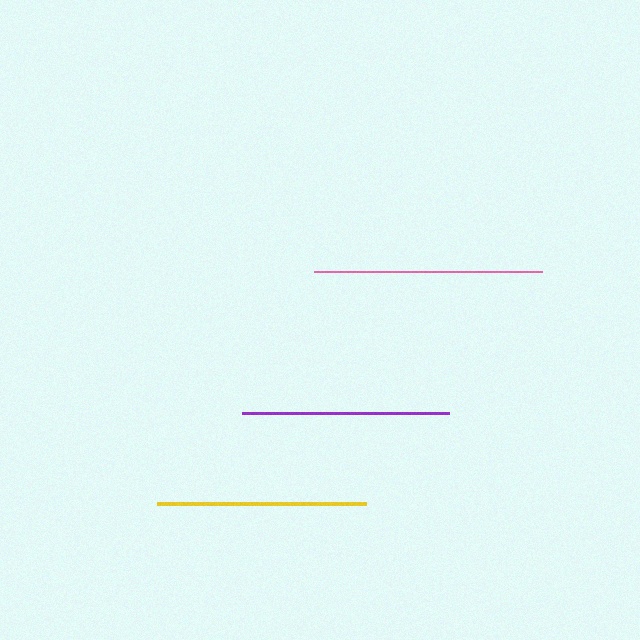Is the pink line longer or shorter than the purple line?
The pink line is longer than the purple line.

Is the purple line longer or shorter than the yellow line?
The yellow line is longer than the purple line.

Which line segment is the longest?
The pink line is the longest at approximately 228 pixels.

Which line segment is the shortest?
The purple line is the shortest at approximately 207 pixels.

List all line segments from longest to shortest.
From longest to shortest: pink, yellow, purple.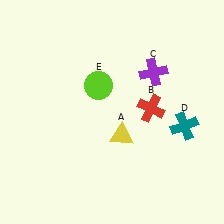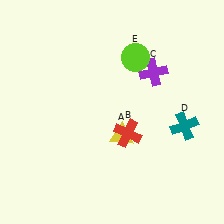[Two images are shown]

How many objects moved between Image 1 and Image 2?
2 objects moved between the two images.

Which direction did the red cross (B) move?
The red cross (B) moved down.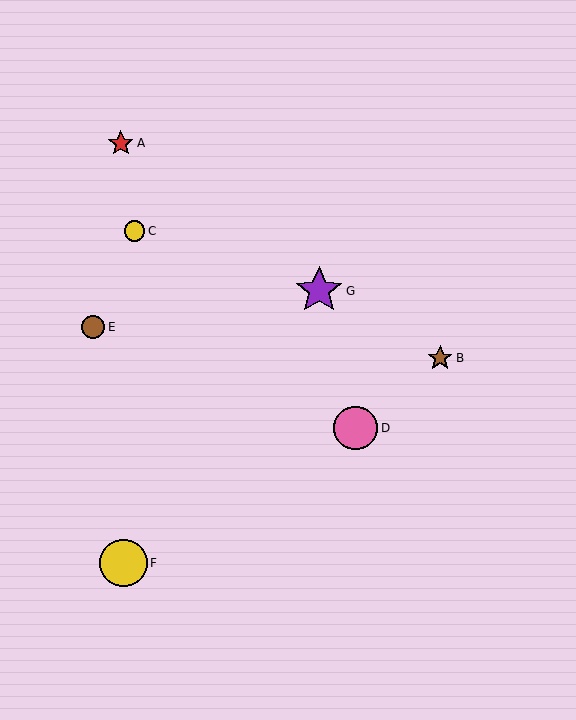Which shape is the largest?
The purple star (labeled G) is the largest.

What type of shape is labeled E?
Shape E is a brown circle.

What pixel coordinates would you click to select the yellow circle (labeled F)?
Click at (123, 563) to select the yellow circle F.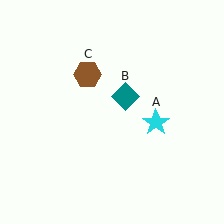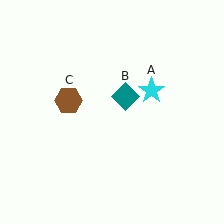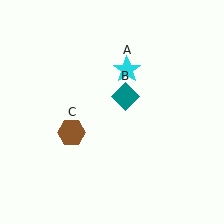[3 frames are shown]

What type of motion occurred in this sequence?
The cyan star (object A), brown hexagon (object C) rotated counterclockwise around the center of the scene.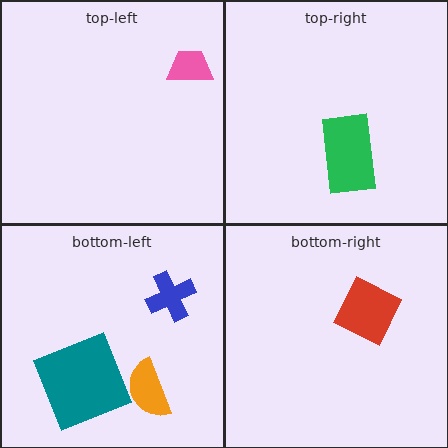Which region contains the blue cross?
The bottom-left region.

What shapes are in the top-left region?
The pink trapezoid.